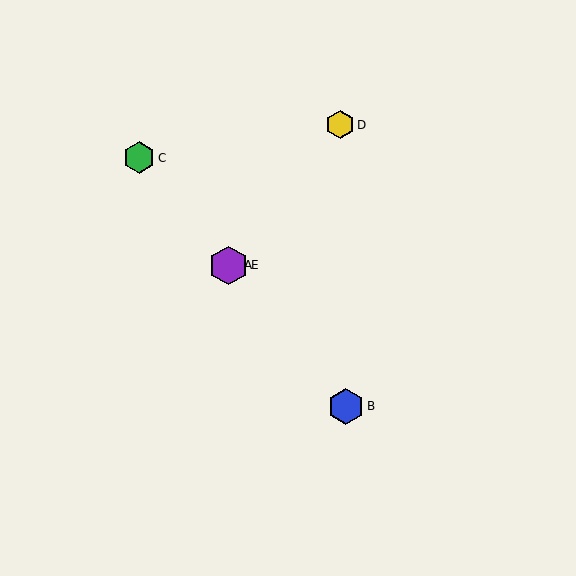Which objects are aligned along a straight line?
Objects A, B, C, E are aligned along a straight line.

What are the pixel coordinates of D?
Object D is at (340, 125).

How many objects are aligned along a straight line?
4 objects (A, B, C, E) are aligned along a straight line.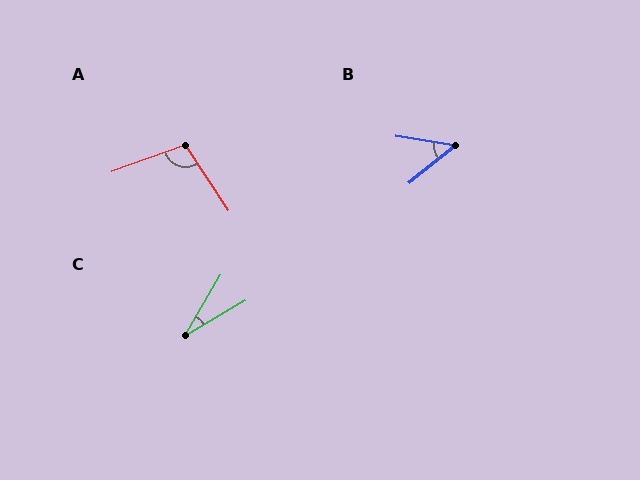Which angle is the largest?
A, at approximately 103 degrees.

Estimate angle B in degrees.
Approximately 47 degrees.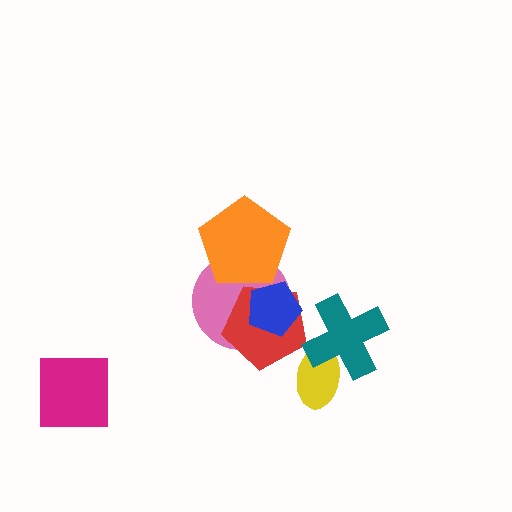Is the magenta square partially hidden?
No, no other shape covers it.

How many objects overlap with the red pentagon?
2 objects overlap with the red pentagon.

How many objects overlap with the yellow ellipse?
1 object overlaps with the yellow ellipse.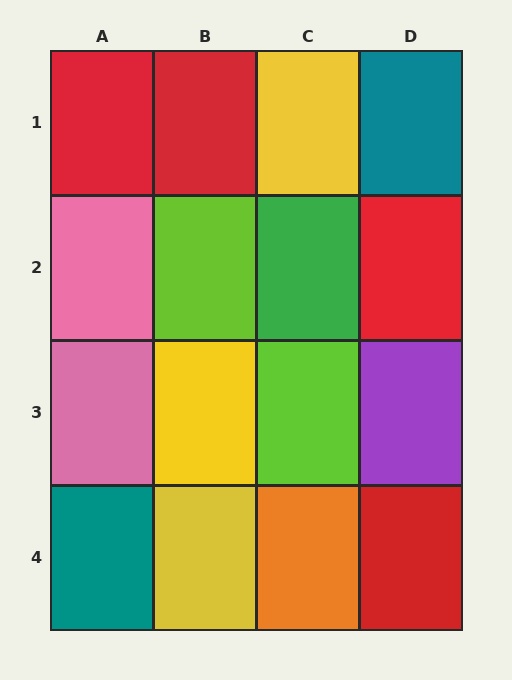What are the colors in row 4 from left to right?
Teal, yellow, orange, red.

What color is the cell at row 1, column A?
Red.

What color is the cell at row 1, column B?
Red.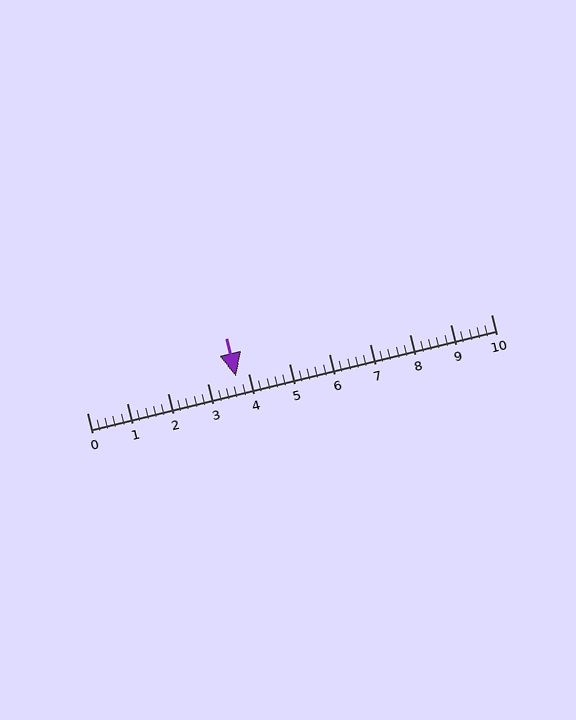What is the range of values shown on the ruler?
The ruler shows values from 0 to 10.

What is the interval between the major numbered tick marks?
The major tick marks are spaced 1 units apart.